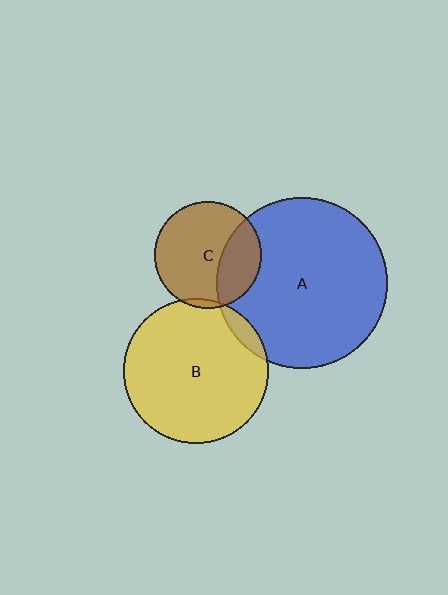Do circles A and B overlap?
Yes.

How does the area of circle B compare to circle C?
Approximately 1.8 times.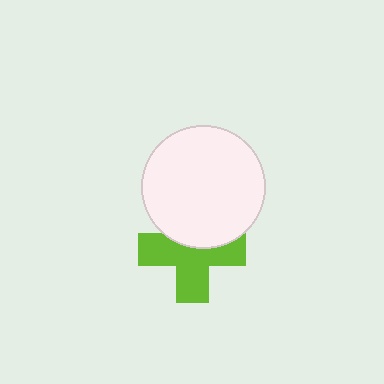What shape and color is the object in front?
The object in front is a white circle.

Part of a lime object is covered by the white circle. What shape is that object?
It is a cross.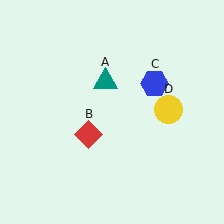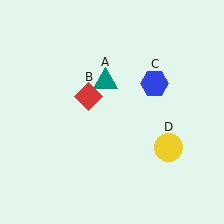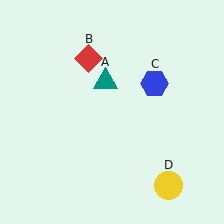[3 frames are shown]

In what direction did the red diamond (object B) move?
The red diamond (object B) moved up.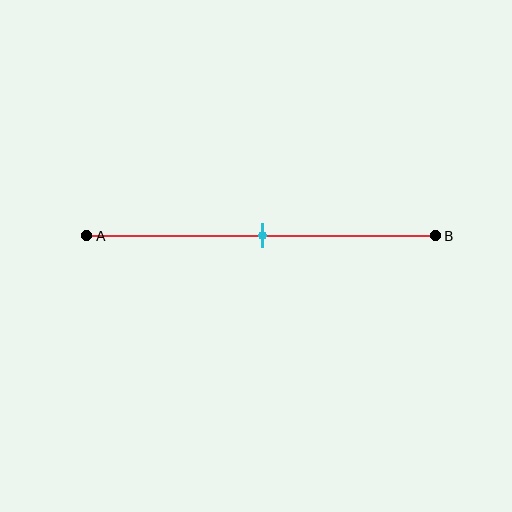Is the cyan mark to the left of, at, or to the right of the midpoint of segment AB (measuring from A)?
The cyan mark is approximately at the midpoint of segment AB.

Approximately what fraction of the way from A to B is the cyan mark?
The cyan mark is approximately 50% of the way from A to B.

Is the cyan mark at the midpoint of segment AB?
Yes, the mark is approximately at the midpoint.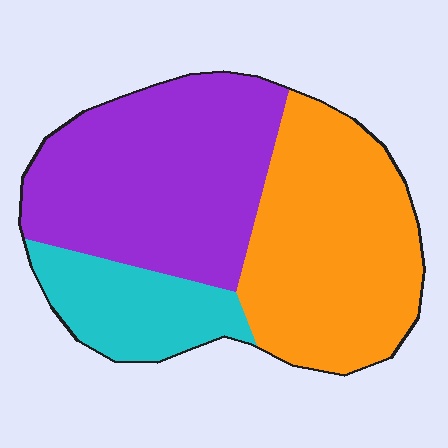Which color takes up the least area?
Cyan, at roughly 15%.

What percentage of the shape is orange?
Orange covers 40% of the shape.